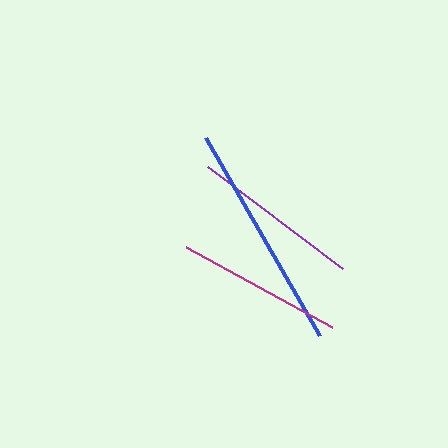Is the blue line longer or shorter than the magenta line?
The blue line is longer than the magenta line.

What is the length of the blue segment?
The blue segment is approximately 229 pixels long.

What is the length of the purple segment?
The purple segment is approximately 169 pixels long.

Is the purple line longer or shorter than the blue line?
The blue line is longer than the purple line.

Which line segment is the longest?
The blue line is the longest at approximately 229 pixels.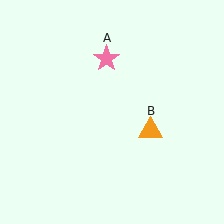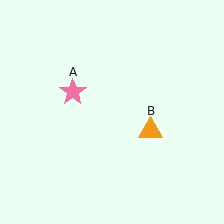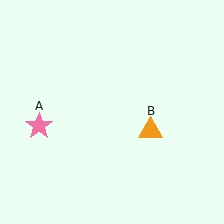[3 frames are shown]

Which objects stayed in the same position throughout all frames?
Orange triangle (object B) remained stationary.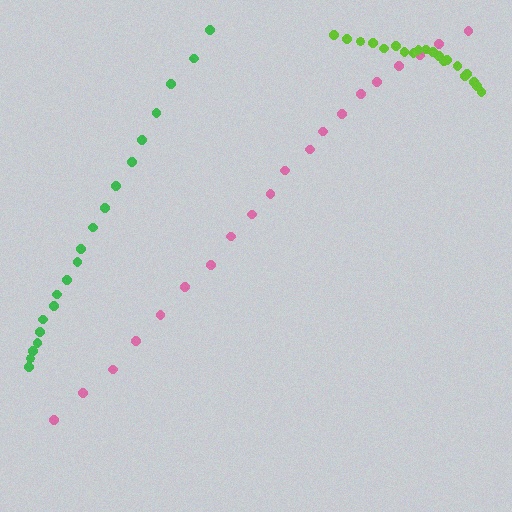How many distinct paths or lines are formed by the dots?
There are 3 distinct paths.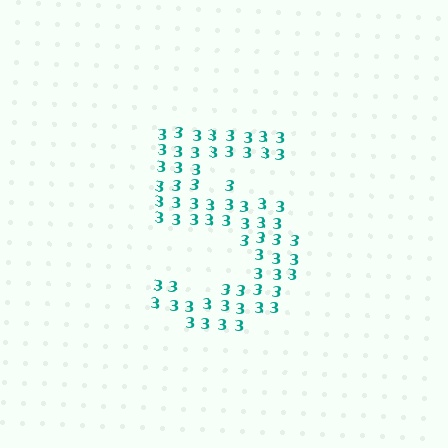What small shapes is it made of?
It is made of small digit 3's.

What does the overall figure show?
The overall figure shows the digit 5.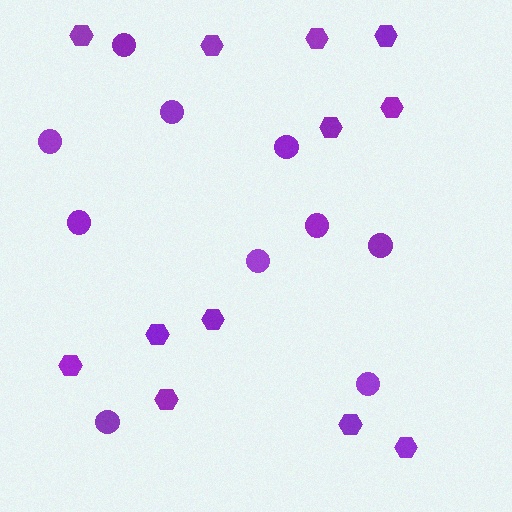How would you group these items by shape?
There are 2 groups: one group of circles (10) and one group of hexagons (12).